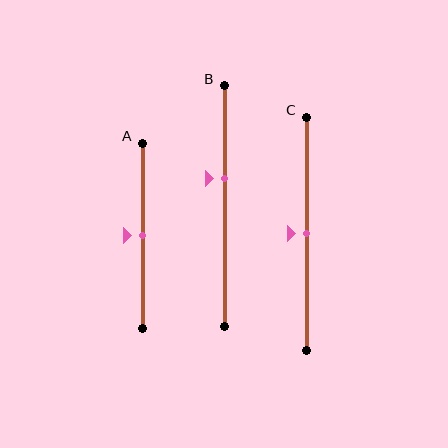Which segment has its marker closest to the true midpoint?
Segment A has its marker closest to the true midpoint.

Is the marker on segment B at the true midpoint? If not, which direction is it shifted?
No, the marker on segment B is shifted upward by about 11% of the segment length.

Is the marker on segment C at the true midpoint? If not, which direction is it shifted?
Yes, the marker on segment C is at the true midpoint.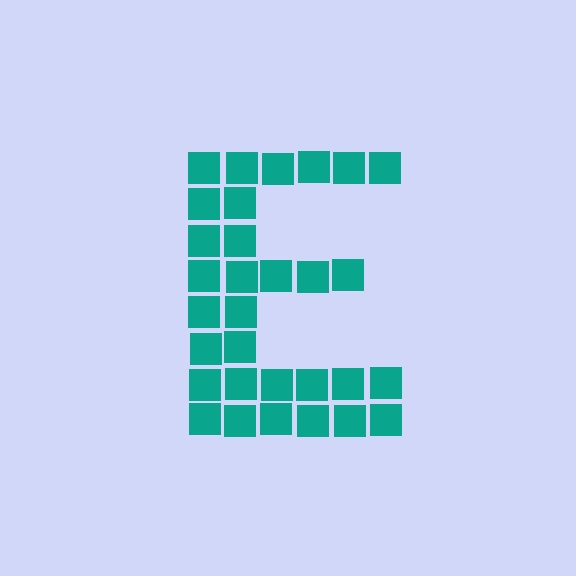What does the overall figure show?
The overall figure shows the letter E.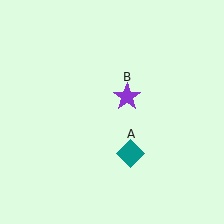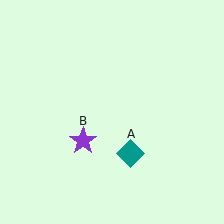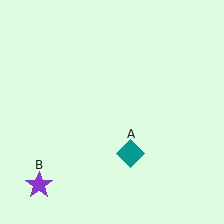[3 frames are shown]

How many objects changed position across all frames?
1 object changed position: purple star (object B).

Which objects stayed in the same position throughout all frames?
Teal diamond (object A) remained stationary.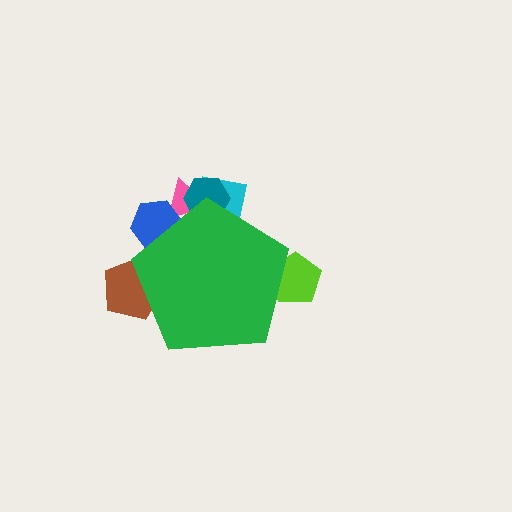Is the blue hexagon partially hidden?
Yes, the blue hexagon is partially hidden behind the green pentagon.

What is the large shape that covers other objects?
A green pentagon.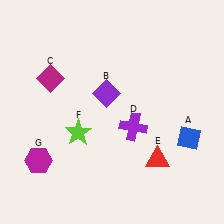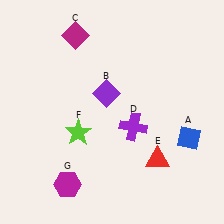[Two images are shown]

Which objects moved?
The objects that moved are: the magenta diamond (C), the magenta hexagon (G).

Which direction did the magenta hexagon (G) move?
The magenta hexagon (G) moved right.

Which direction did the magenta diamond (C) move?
The magenta diamond (C) moved up.